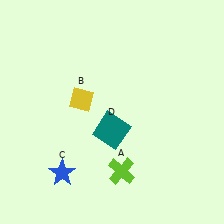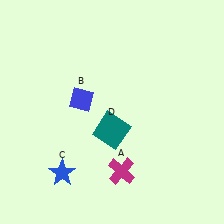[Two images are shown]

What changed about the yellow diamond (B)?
In Image 1, B is yellow. In Image 2, it changed to blue.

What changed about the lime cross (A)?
In Image 1, A is lime. In Image 2, it changed to magenta.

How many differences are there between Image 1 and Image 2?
There are 2 differences between the two images.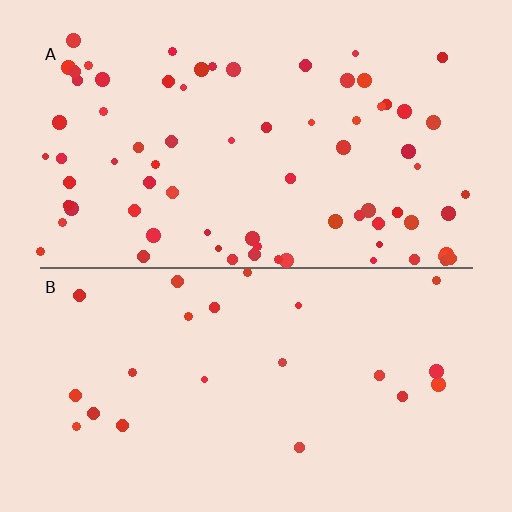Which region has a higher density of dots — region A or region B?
A (the top).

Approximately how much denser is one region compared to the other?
Approximately 3.3× — region A over region B.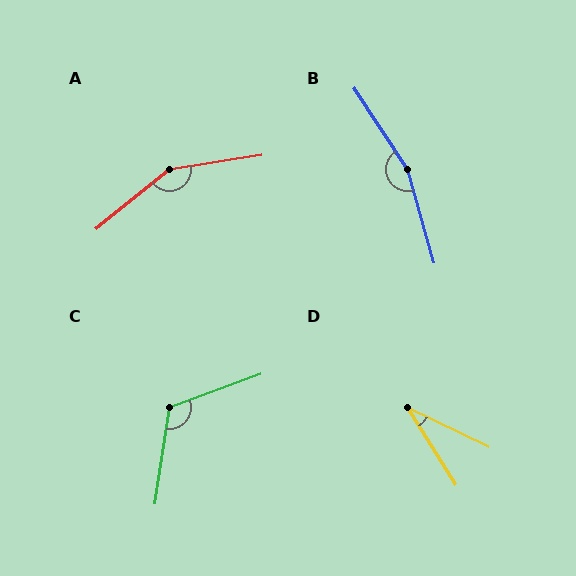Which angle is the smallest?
D, at approximately 32 degrees.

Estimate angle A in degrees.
Approximately 150 degrees.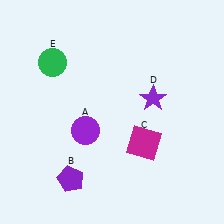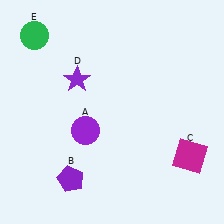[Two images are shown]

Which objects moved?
The objects that moved are: the magenta square (C), the purple star (D), the green circle (E).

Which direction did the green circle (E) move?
The green circle (E) moved up.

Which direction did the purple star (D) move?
The purple star (D) moved left.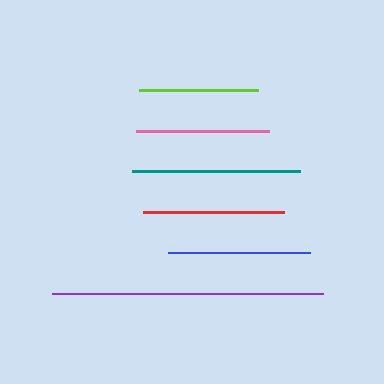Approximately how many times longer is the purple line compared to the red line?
The purple line is approximately 1.9 times the length of the red line.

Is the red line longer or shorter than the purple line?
The purple line is longer than the red line.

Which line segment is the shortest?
The lime line is the shortest at approximately 119 pixels.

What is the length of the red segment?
The red segment is approximately 141 pixels long.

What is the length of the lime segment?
The lime segment is approximately 119 pixels long.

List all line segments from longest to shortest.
From longest to shortest: purple, teal, blue, red, pink, lime.